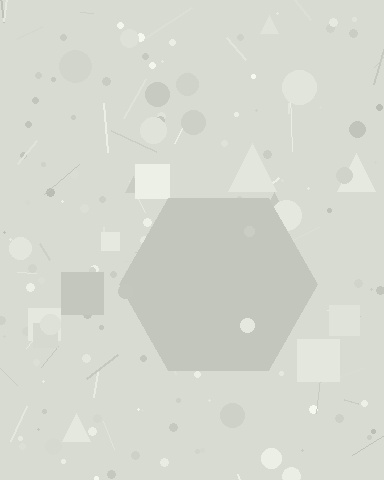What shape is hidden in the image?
A hexagon is hidden in the image.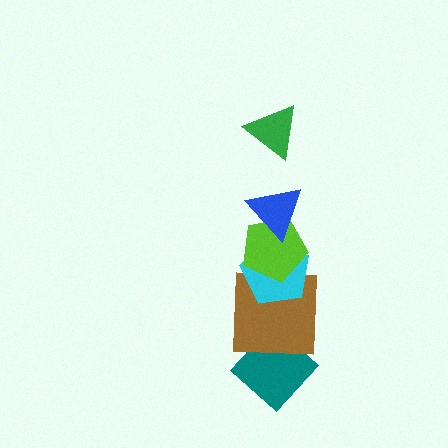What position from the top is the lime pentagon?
The lime pentagon is 3rd from the top.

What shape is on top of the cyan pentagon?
The lime pentagon is on top of the cyan pentagon.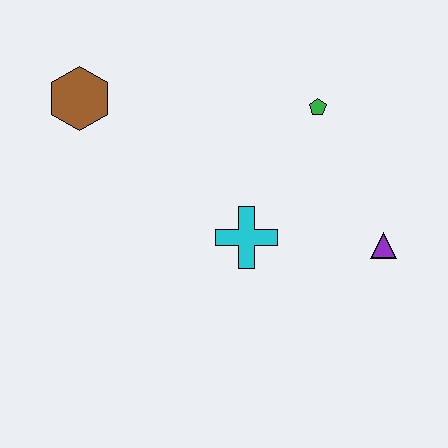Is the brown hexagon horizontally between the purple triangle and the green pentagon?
No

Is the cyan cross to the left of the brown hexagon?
No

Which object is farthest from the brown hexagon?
The purple triangle is farthest from the brown hexagon.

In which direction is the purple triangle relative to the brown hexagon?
The purple triangle is to the right of the brown hexagon.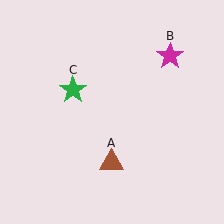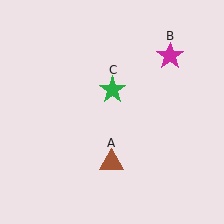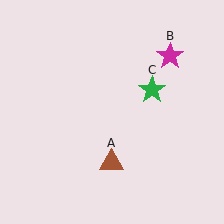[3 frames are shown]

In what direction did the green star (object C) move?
The green star (object C) moved right.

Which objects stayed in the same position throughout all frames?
Brown triangle (object A) and magenta star (object B) remained stationary.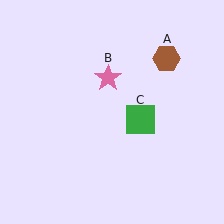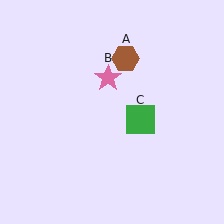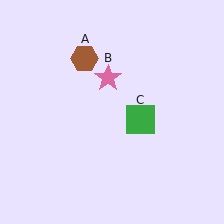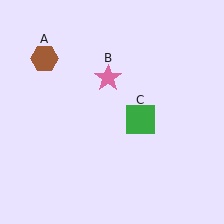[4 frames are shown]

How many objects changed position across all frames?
1 object changed position: brown hexagon (object A).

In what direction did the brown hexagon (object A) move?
The brown hexagon (object A) moved left.